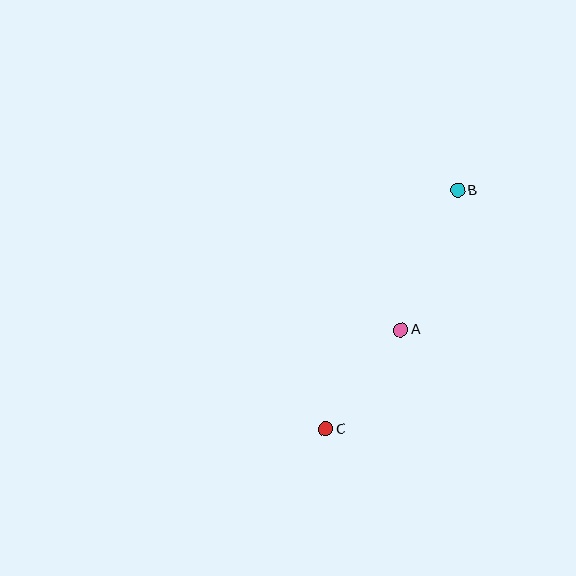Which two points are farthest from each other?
Points B and C are farthest from each other.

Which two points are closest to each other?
Points A and C are closest to each other.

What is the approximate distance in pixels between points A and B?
The distance between A and B is approximately 150 pixels.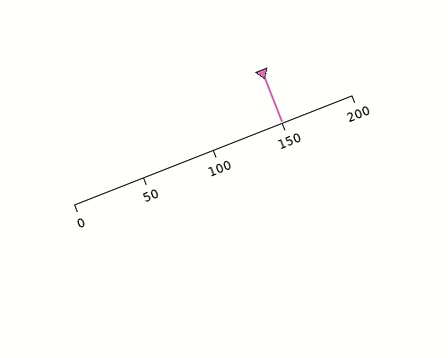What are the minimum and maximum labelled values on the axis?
The axis runs from 0 to 200.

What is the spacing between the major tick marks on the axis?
The major ticks are spaced 50 apart.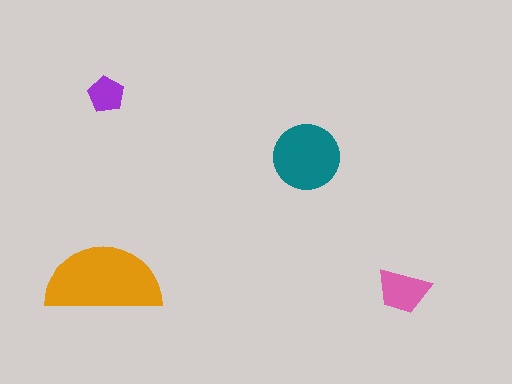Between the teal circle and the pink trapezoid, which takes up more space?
The teal circle.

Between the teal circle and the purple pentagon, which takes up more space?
The teal circle.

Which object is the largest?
The orange semicircle.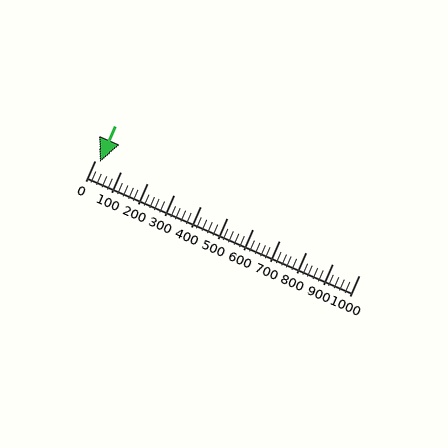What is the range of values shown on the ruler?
The ruler shows values from 0 to 1000.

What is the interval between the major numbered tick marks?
The major tick marks are spaced 100 units apart.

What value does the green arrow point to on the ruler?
The green arrow points to approximately 20.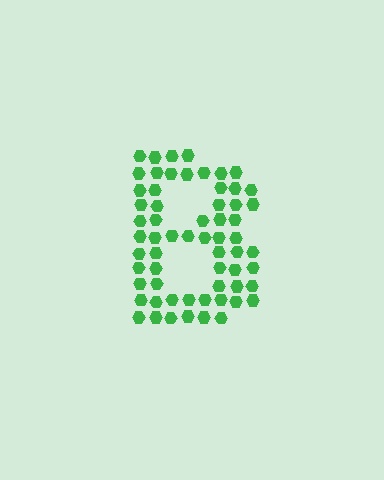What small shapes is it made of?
It is made of small hexagons.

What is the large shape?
The large shape is the letter B.